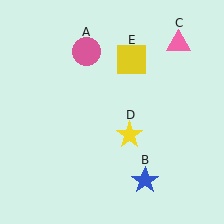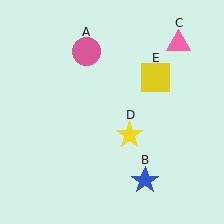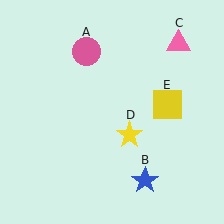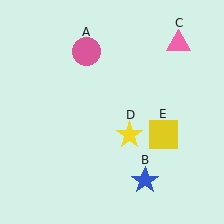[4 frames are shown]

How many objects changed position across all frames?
1 object changed position: yellow square (object E).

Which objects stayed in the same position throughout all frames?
Pink circle (object A) and blue star (object B) and pink triangle (object C) and yellow star (object D) remained stationary.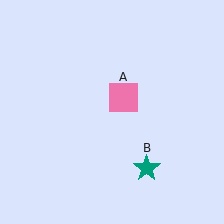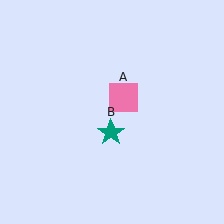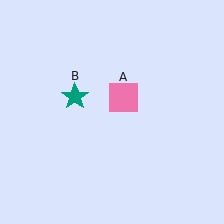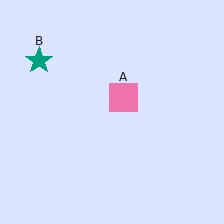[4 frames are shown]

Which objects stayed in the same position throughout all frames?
Pink square (object A) remained stationary.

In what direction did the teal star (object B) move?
The teal star (object B) moved up and to the left.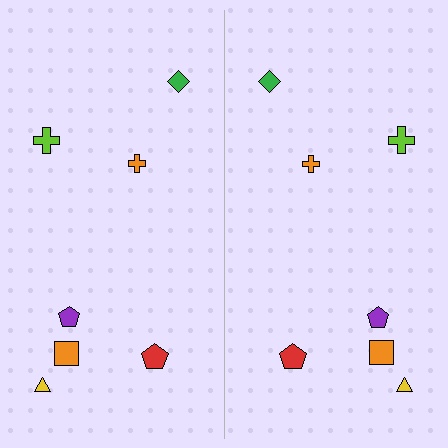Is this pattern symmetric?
Yes, this pattern has bilateral (reflection) symmetry.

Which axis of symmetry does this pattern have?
The pattern has a vertical axis of symmetry running through the center of the image.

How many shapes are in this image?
There are 14 shapes in this image.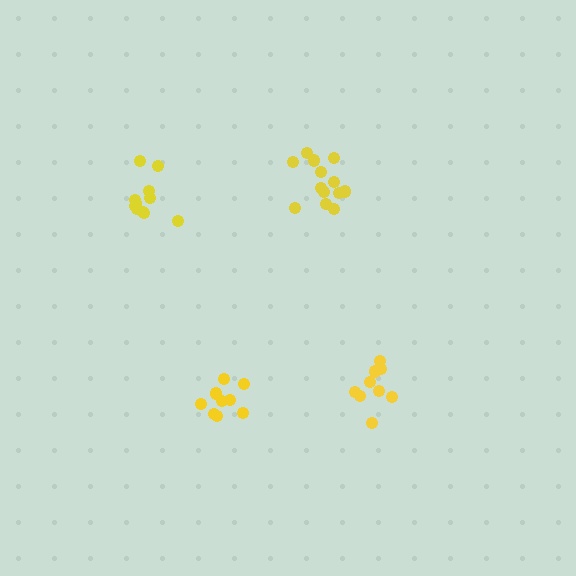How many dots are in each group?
Group 1: 11 dots, Group 2: 10 dots, Group 3: 9 dots, Group 4: 14 dots (44 total).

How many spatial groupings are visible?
There are 4 spatial groupings.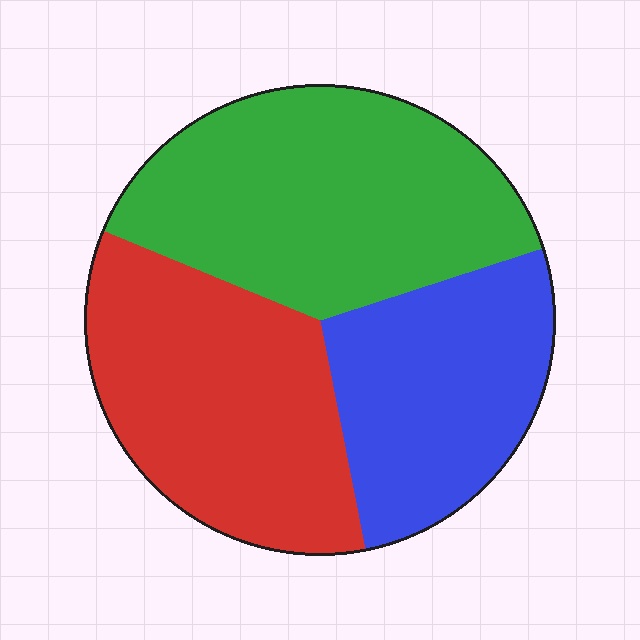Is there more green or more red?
Green.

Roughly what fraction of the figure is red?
Red takes up about one third (1/3) of the figure.